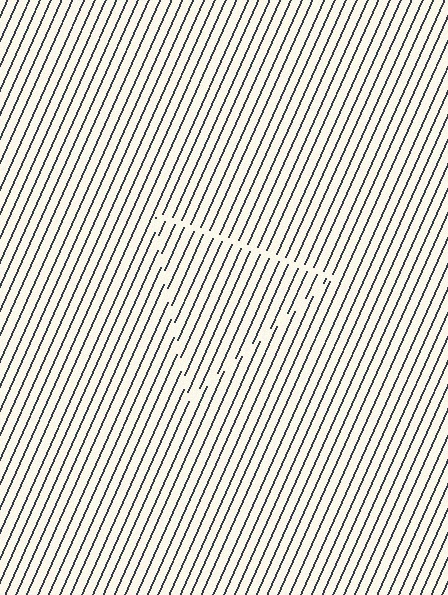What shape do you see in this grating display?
An illusory triangle. The interior of the shape contains the same grating, shifted by half a period — the contour is defined by the phase discontinuity where line-ends from the inner and outer gratings abut.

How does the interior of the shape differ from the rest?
The interior of the shape contains the same grating, shifted by half a period — the contour is defined by the phase discontinuity where line-ends from the inner and outer gratings abut.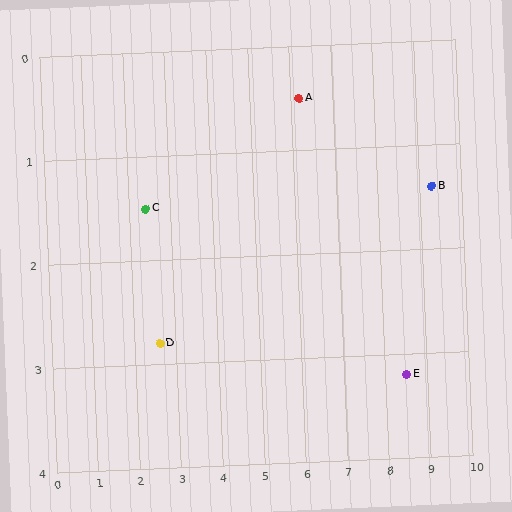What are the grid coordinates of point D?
Point D is at approximately (2.6, 2.8).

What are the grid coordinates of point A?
Point A is at approximately (6.2, 0.5).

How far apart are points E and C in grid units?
Points E and C are about 6.3 grid units apart.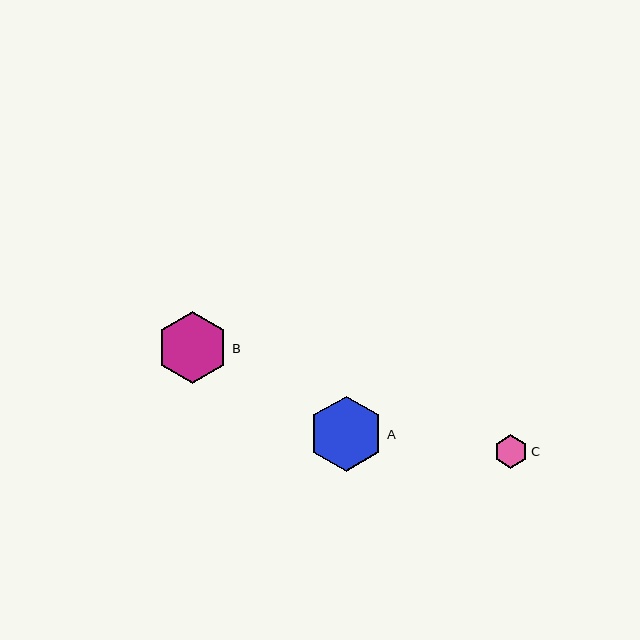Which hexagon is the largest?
Hexagon A is the largest with a size of approximately 75 pixels.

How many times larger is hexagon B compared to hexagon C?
Hexagon B is approximately 2.1 times the size of hexagon C.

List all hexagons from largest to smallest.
From largest to smallest: A, B, C.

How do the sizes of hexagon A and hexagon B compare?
Hexagon A and hexagon B are approximately the same size.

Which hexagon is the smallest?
Hexagon C is the smallest with a size of approximately 34 pixels.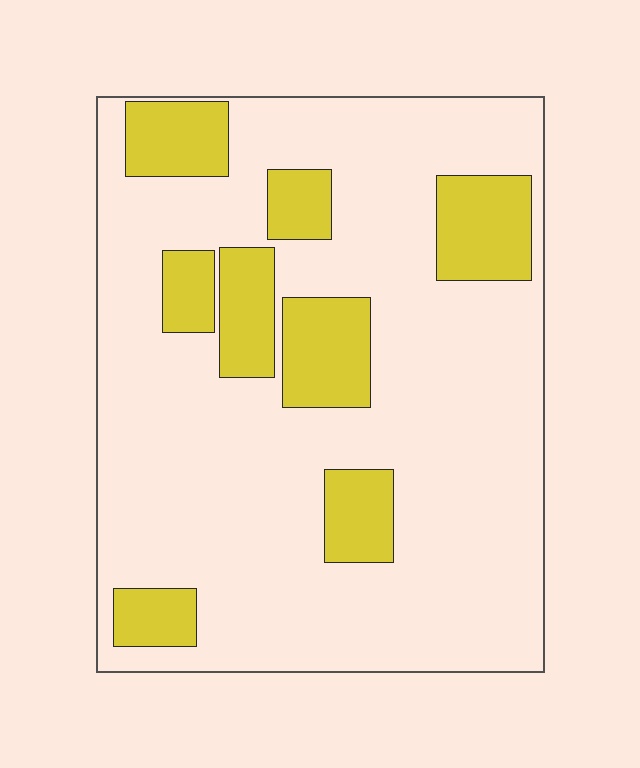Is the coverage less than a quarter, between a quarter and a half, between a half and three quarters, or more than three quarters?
Less than a quarter.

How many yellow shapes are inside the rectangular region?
8.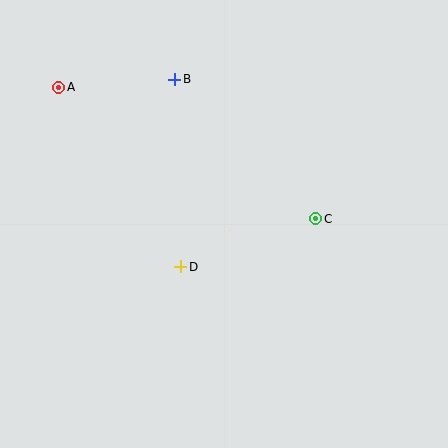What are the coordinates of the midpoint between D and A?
The midpoint between D and A is at (120, 177).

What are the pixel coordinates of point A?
Point A is at (59, 87).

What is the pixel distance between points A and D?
The distance between A and D is 217 pixels.